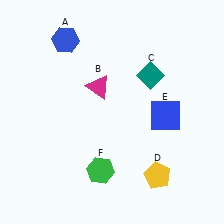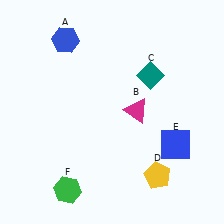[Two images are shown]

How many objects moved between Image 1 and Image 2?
3 objects moved between the two images.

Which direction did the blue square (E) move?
The blue square (E) moved down.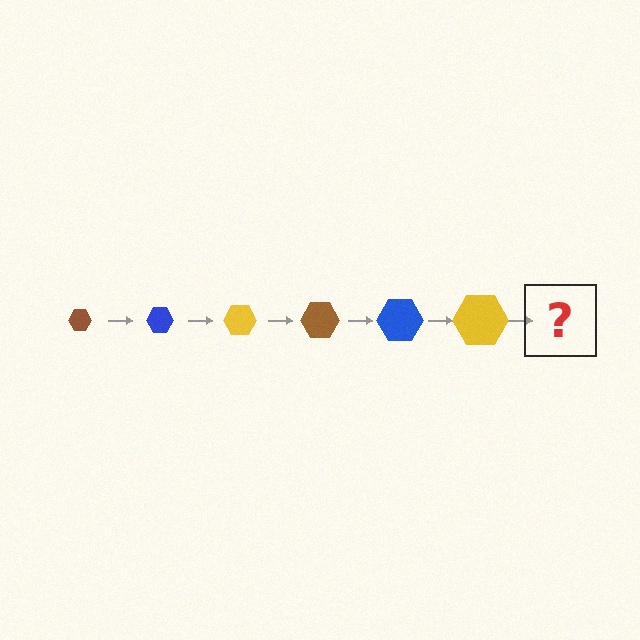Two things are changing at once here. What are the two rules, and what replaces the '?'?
The two rules are that the hexagon grows larger each step and the color cycles through brown, blue, and yellow. The '?' should be a brown hexagon, larger than the previous one.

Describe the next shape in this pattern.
It should be a brown hexagon, larger than the previous one.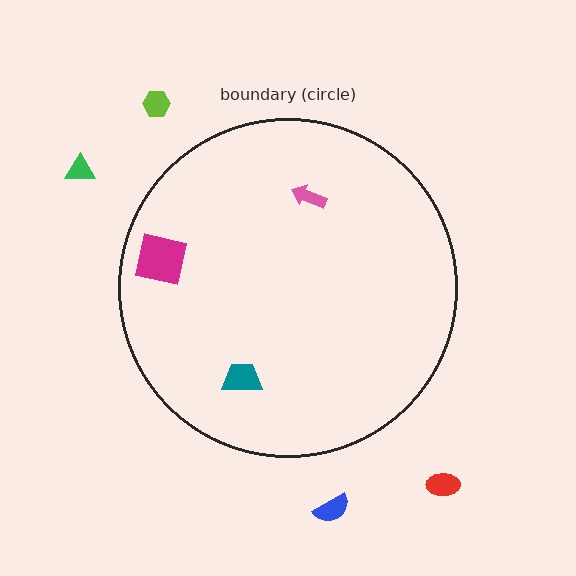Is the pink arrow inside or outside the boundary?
Inside.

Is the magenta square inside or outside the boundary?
Inside.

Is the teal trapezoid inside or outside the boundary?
Inside.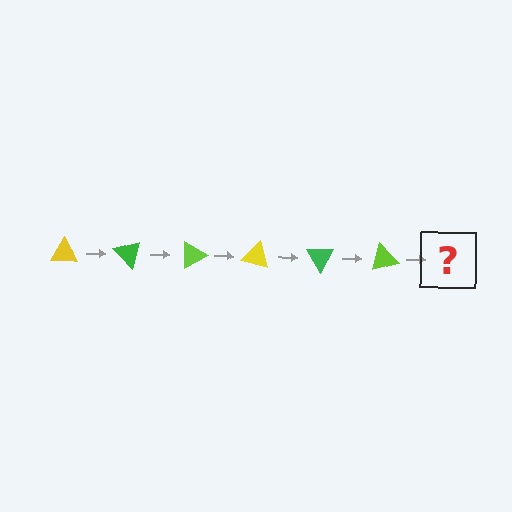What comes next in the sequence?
The next element should be a yellow triangle, rotated 270 degrees from the start.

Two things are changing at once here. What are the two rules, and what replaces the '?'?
The two rules are that it rotates 45 degrees each step and the color cycles through yellow, green, and lime. The '?' should be a yellow triangle, rotated 270 degrees from the start.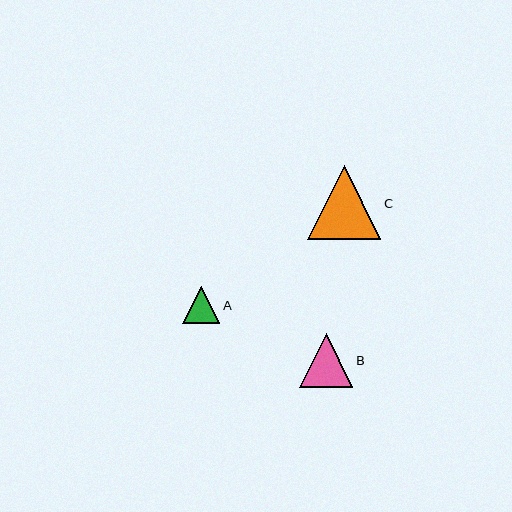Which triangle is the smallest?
Triangle A is the smallest with a size of approximately 37 pixels.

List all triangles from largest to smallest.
From largest to smallest: C, B, A.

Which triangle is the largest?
Triangle C is the largest with a size of approximately 74 pixels.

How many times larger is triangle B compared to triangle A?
Triangle B is approximately 1.4 times the size of triangle A.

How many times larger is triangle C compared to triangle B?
Triangle C is approximately 1.4 times the size of triangle B.